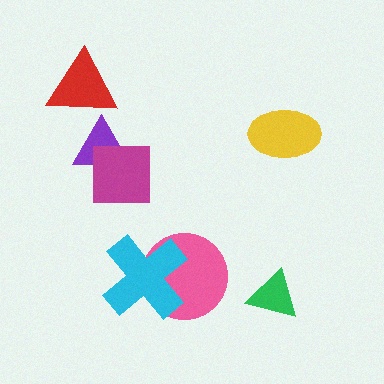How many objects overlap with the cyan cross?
1 object overlaps with the cyan cross.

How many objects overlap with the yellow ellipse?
0 objects overlap with the yellow ellipse.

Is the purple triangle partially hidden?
Yes, it is partially covered by another shape.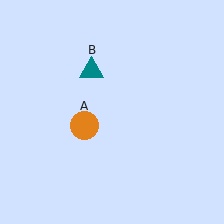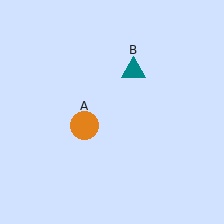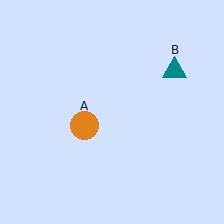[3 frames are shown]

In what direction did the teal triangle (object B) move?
The teal triangle (object B) moved right.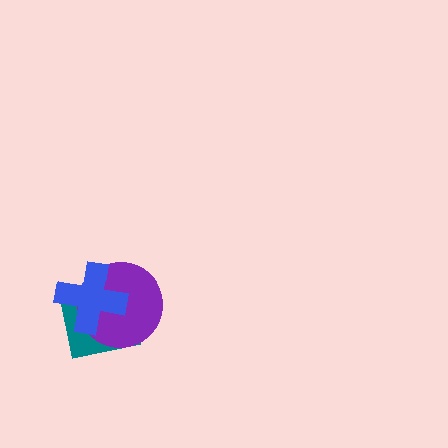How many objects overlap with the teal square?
2 objects overlap with the teal square.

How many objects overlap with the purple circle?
2 objects overlap with the purple circle.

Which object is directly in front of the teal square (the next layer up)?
The purple circle is directly in front of the teal square.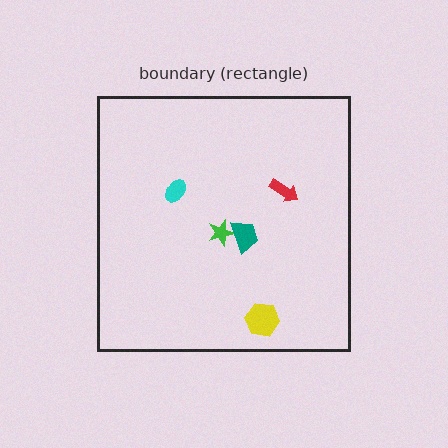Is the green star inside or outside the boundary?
Inside.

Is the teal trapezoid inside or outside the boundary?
Inside.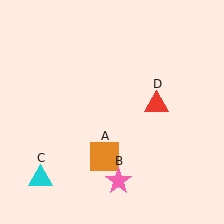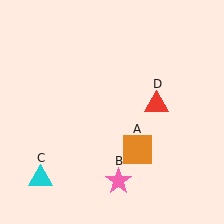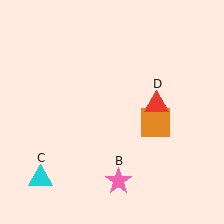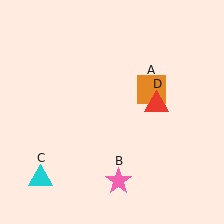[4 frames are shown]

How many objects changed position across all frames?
1 object changed position: orange square (object A).